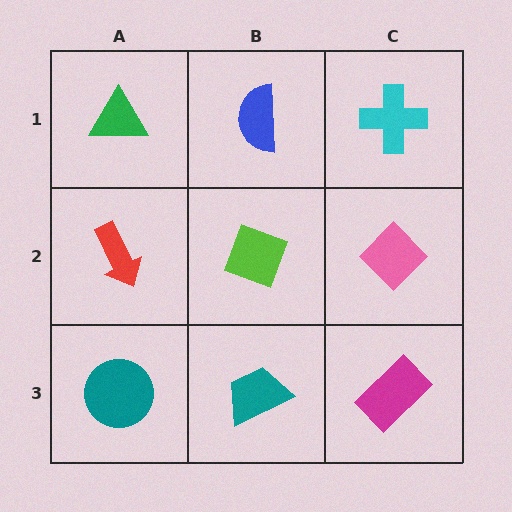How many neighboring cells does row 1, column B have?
3.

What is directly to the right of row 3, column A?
A teal trapezoid.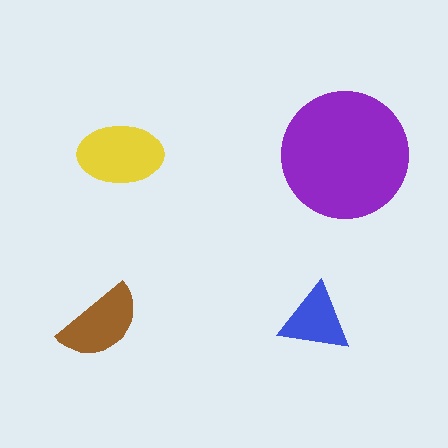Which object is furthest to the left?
The brown semicircle is leftmost.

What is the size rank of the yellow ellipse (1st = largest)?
2nd.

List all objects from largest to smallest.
The purple circle, the yellow ellipse, the brown semicircle, the blue triangle.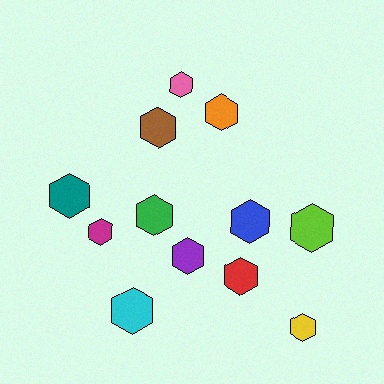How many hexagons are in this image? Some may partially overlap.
There are 12 hexagons.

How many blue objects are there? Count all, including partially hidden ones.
There is 1 blue object.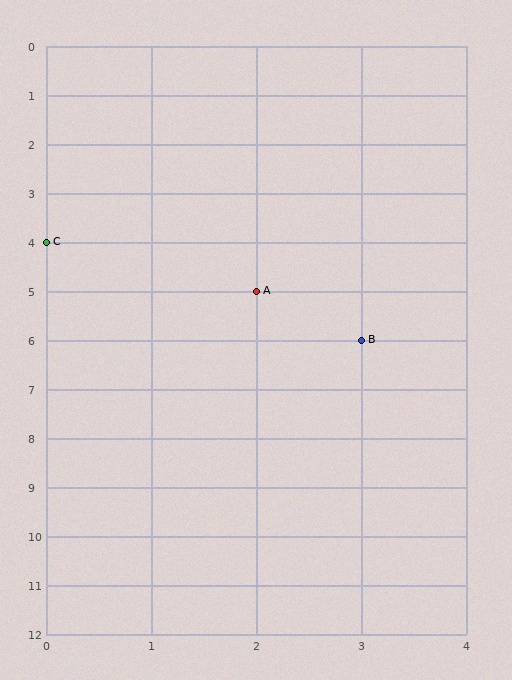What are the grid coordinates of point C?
Point C is at grid coordinates (0, 4).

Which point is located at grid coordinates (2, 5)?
Point A is at (2, 5).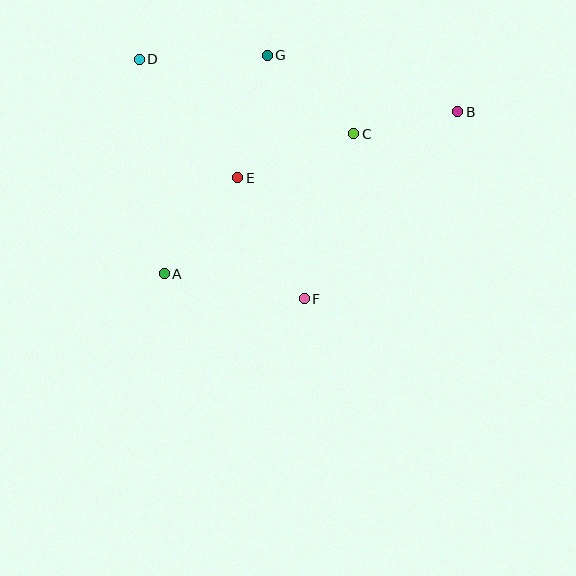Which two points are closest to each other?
Points B and C are closest to each other.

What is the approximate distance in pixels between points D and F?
The distance between D and F is approximately 291 pixels.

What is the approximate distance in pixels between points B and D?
The distance between B and D is approximately 323 pixels.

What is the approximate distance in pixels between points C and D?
The distance between C and D is approximately 227 pixels.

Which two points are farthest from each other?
Points A and B are farthest from each other.